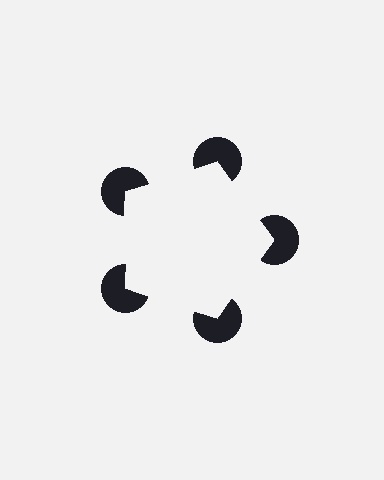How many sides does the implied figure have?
5 sides.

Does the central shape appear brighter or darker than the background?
It typically appears slightly brighter than the background, even though no actual brightness change is drawn.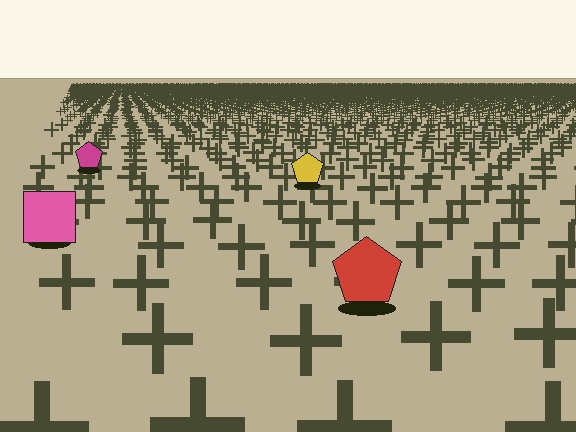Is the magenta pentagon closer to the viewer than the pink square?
No. The pink square is closer — you can tell from the texture gradient: the ground texture is coarser near it.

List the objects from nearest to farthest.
From nearest to farthest: the red pentagon, the pink square, the yellow pentagon, the magenta pentagon.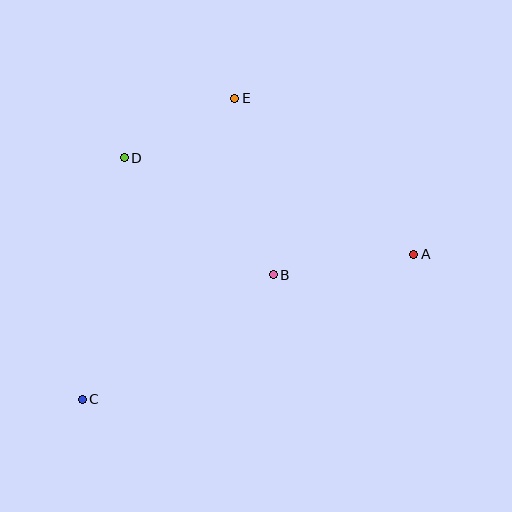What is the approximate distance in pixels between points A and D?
The distance between A and D is approximately 305 pixels.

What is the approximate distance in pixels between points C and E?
The distance between C and E is approximately 337 pixels.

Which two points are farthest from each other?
Points A and C are farthest from each other.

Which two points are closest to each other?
Points D and E are closest to each other.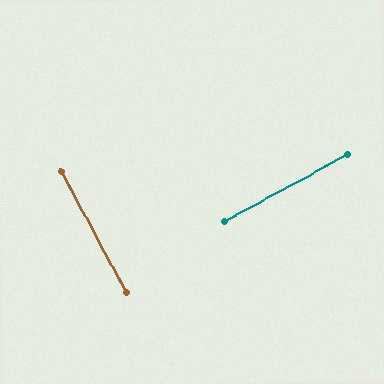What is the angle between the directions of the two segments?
Approximately 90 degrees.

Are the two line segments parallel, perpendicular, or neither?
Perpendicular — they meet at approximately 90°.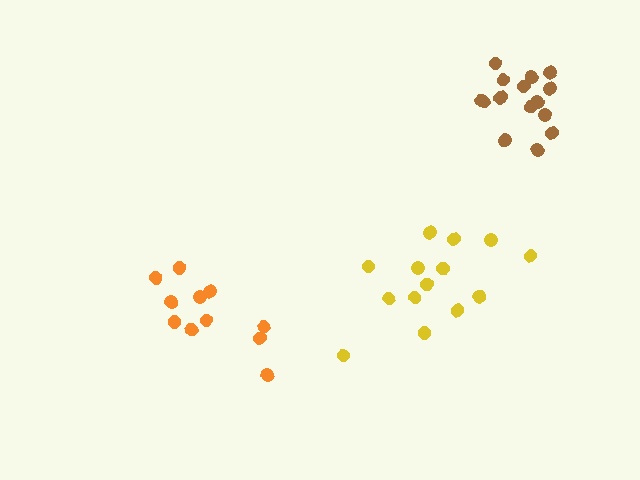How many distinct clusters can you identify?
There are 3 distinct clusters.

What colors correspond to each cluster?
The clusters are colored: yellow, orange, brown.